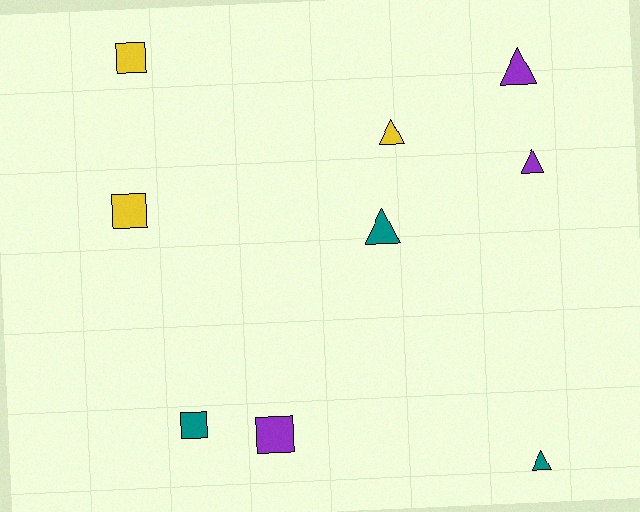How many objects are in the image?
There are 9 objects.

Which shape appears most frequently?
Triangle, with 5 objects.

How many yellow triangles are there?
There is 1 yellow triangle.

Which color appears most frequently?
Teal, with 3 objects.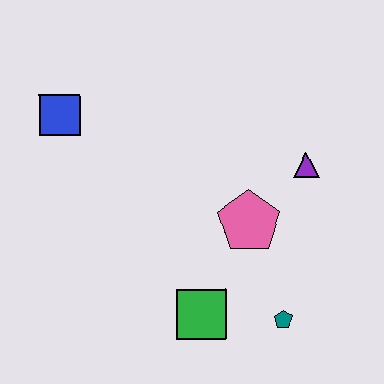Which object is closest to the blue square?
The pink pentagon is closest to the blue square.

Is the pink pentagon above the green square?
Yes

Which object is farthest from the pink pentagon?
The blue square is farthest from the pink pentagon.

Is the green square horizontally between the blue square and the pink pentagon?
Yes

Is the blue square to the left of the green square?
Yes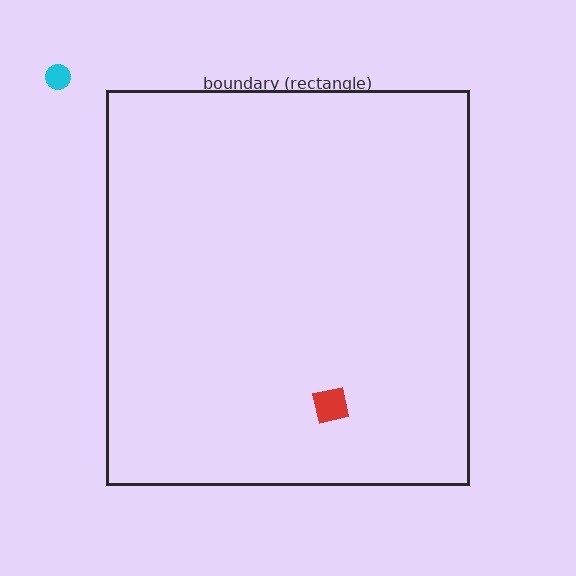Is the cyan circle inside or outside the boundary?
Outside.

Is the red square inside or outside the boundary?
Inside.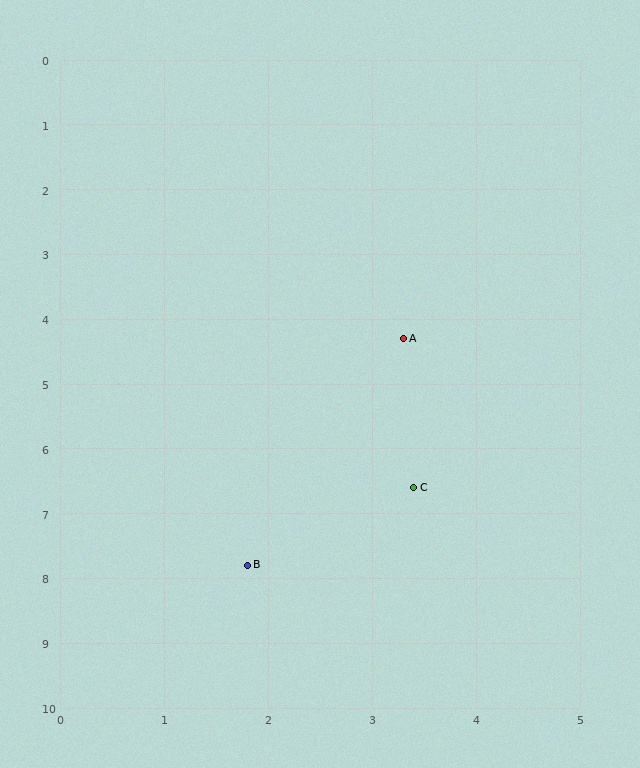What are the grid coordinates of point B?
Point B is at approximately (1.8, 7.8).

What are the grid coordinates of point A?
Point A is at approximately (3.3, 4.3).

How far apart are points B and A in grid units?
Points B and A are about 3.8 grid units apart.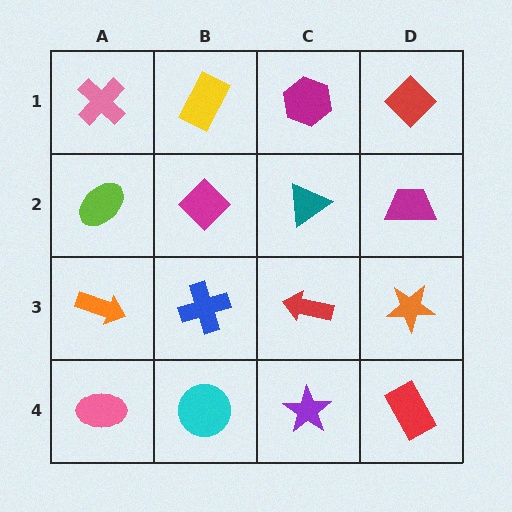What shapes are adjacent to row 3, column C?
A teal triangle (row 2, column C), a purple star (row 4, column C), a blue cross (row 3, column B), an orange star (row 3, column D).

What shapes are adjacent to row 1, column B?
A magenta diamond (row 2, column B), a pink cross (row 1, column A), a magenta hexagon (row 1, column C).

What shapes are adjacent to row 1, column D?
A magenta trapezoid (row 2, column D), a magenta hexagon (row 1, column C).